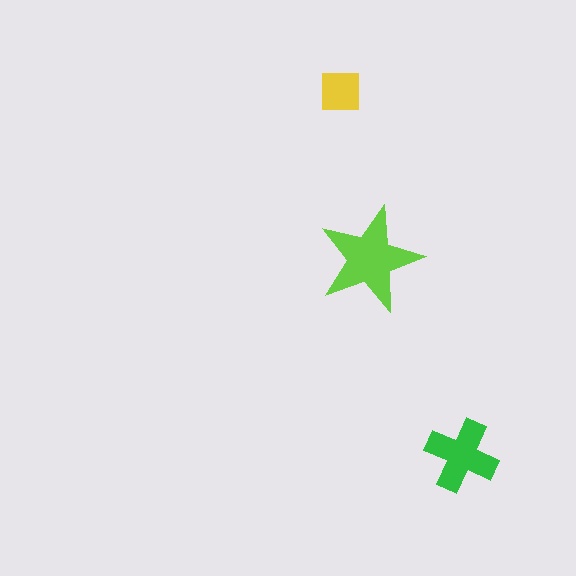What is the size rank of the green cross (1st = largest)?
2nd.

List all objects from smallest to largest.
The yellow square, the green cross, the lime star.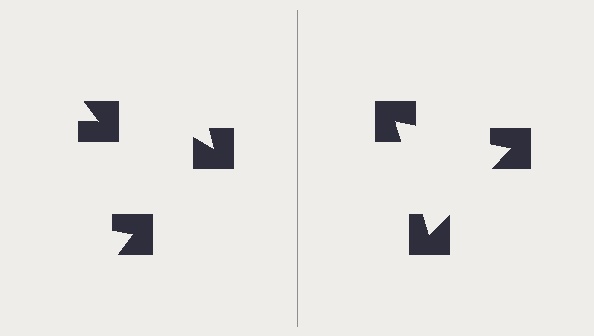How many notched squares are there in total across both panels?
6 — 3 on each side.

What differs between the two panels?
The notched squares are positioned identically on both sides; only the wedge orientations differ. On the right they align to a triangle; on the left they are misaligned.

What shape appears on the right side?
An illusory triangle.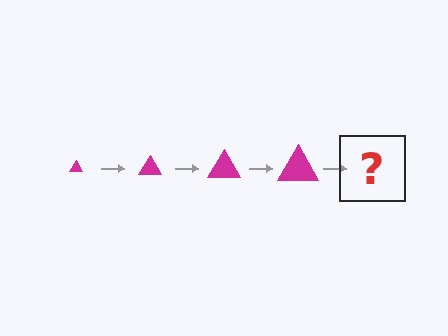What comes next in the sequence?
The next element should be a magenta triangle, larger than the previous one.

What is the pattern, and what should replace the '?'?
The pattern is that the triangle gets progressively larger each step. The '?' should be a magenta triangle, larger than the previous one.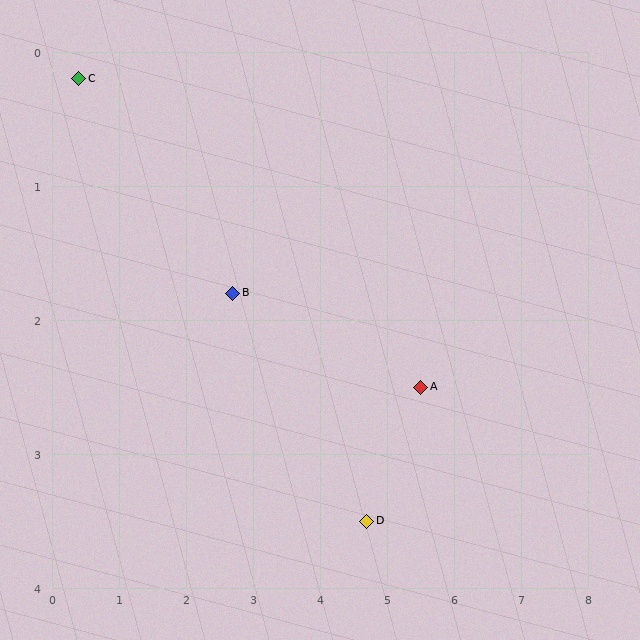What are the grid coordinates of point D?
Point D is at approximately (4.7, 3.5).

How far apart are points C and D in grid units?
Points C and D are about 5.4 grid units apart.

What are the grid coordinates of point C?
Point C is at approximately (0.4, 0.2).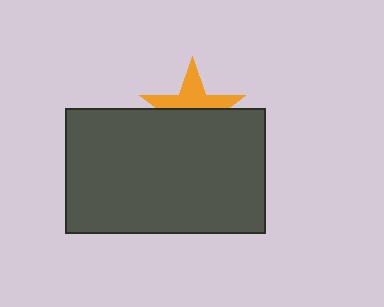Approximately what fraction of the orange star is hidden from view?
Roughly 56% of the orange star is hidden behind the dark gray rectangle.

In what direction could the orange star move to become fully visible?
The orange star could move up. That would shift it out from behind the dark gray rectangle entirely.